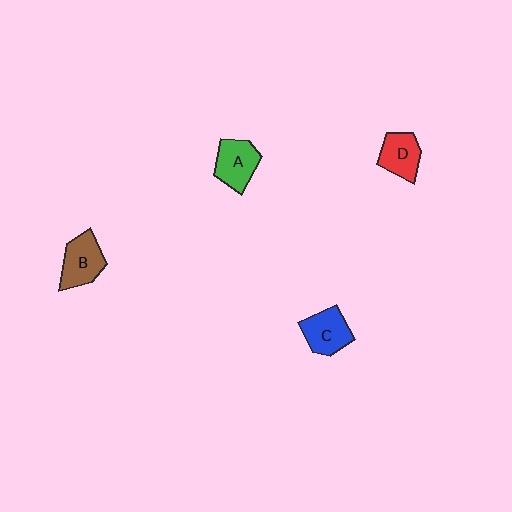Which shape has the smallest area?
Shape D (red).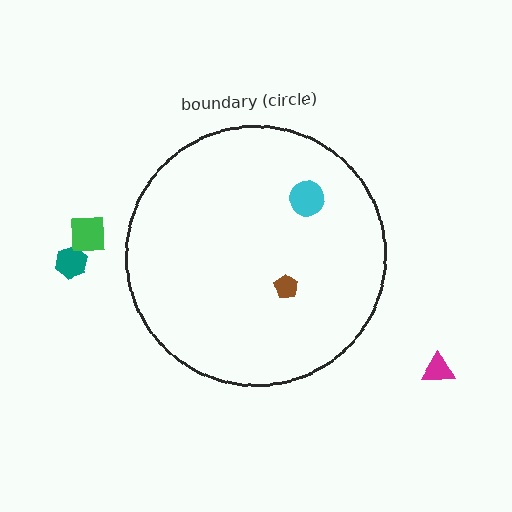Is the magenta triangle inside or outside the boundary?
Outside.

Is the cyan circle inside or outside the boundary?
Inside.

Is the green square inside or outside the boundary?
Outside.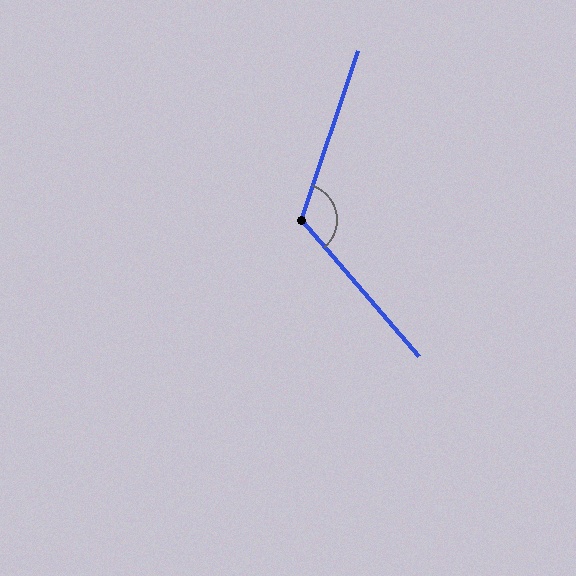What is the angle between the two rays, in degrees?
Approximately 121 degrees.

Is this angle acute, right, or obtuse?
It is obtuse.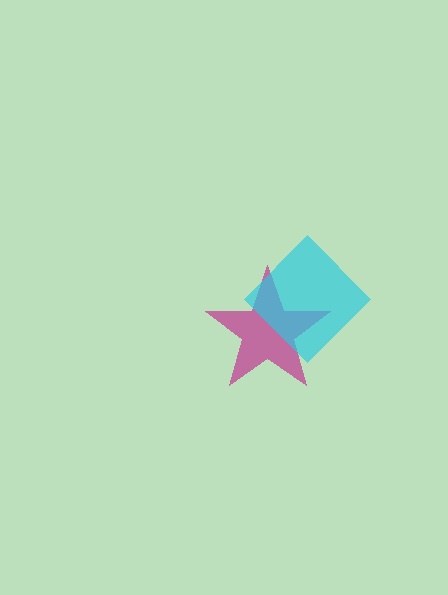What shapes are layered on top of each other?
The layered shapes are: a magenta star, a cyan diamond.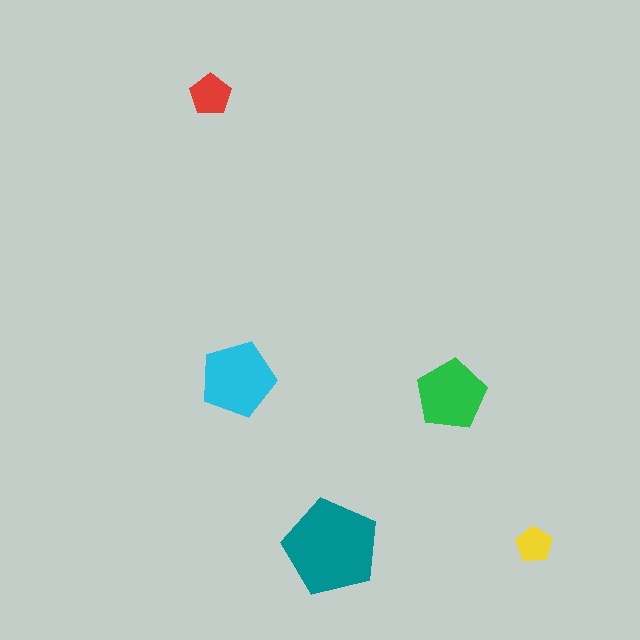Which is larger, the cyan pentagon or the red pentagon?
The cyan one.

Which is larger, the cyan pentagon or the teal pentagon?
The teal one.